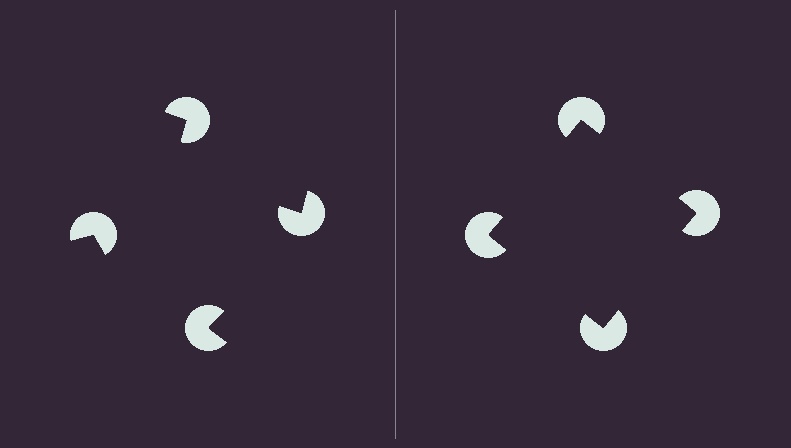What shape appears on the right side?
An illusory square.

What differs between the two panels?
The pac-man discs are positioned identically on both sides; only the wedge orientations differ. On the right they align to a square; on the left they are misaligned.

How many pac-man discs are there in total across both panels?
8 — 4 on each side.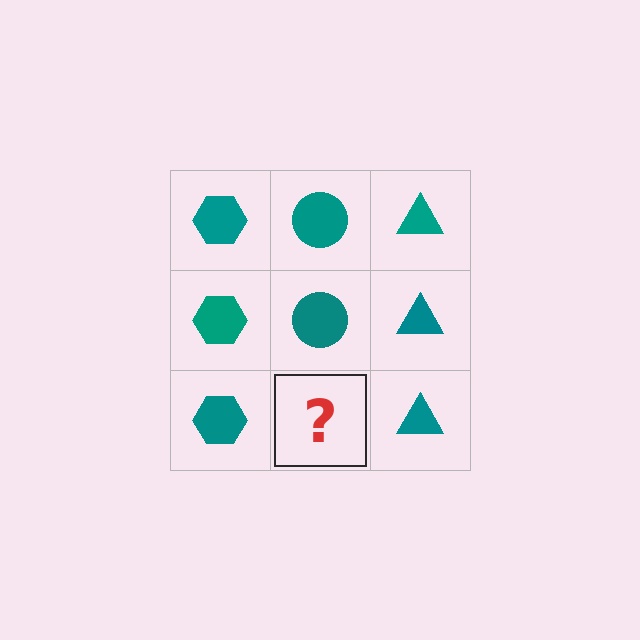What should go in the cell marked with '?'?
The missing cell should contain a teal circle.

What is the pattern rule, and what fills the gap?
The rule is that each column has a consistent shape. The gap should be filled with a teal circle.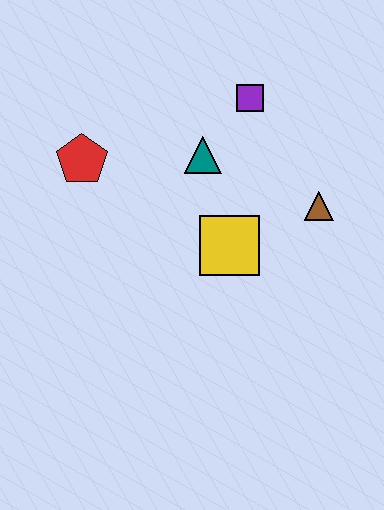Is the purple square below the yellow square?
No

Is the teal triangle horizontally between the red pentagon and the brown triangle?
Yes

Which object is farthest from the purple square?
The red pentagon is farthest from the purple square.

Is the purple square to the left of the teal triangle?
No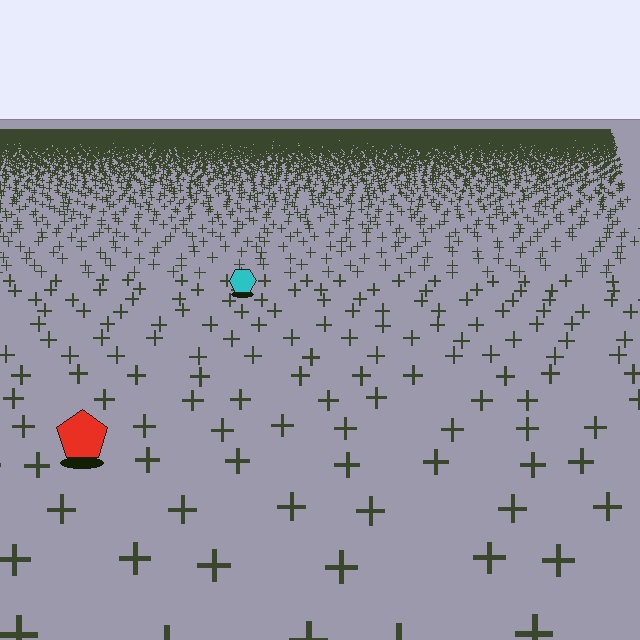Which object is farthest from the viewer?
The cyan hexagon is farthest from the viewer. It appears smaller and the ground texture around it is denser.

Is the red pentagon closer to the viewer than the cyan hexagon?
Yes. The red pentagon is closer — you can tell from the texture gradient: the ground texture is coarser near it.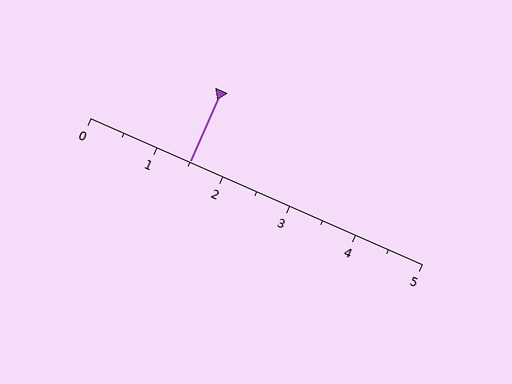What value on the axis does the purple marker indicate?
The marker indicates approximately 1.5.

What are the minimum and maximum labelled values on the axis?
The axis runs from 0 to 5.